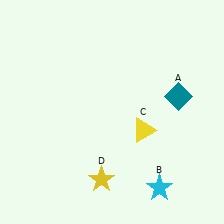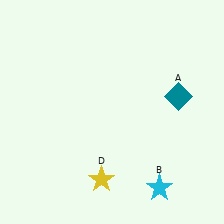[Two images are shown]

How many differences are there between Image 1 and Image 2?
There is 1 difference between the two images.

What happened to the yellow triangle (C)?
The yellow triangle (C) was removed in Image 2. It was in the bottom-right area of Image 1.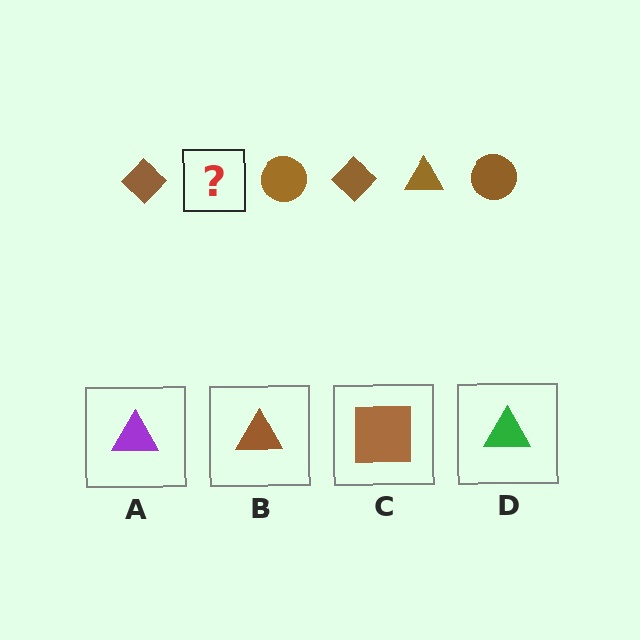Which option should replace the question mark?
Option B.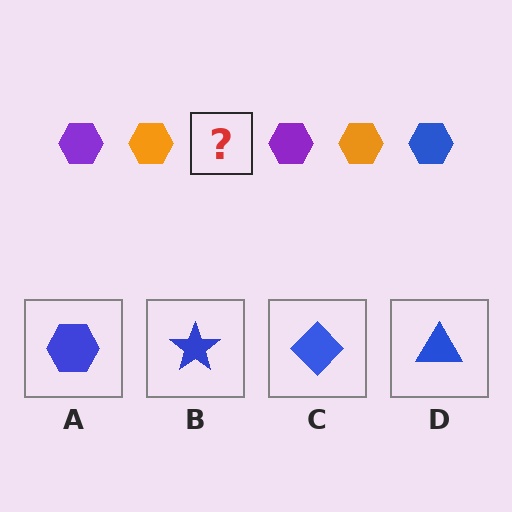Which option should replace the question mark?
Option A.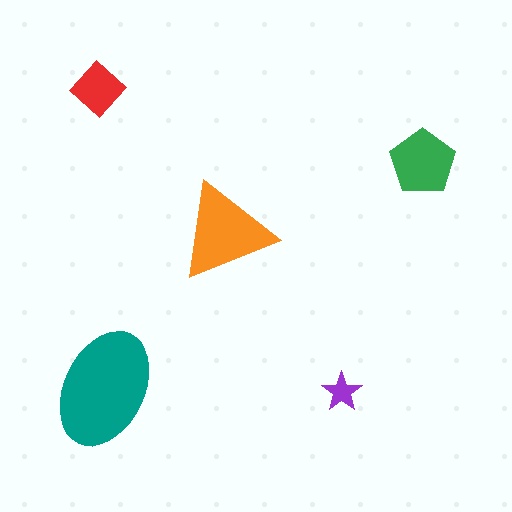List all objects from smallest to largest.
The purple star, the red diamond, the green pentagon, the orange triangle, the teal ellipse.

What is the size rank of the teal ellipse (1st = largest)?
1st.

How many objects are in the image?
There are 5 objects in the image.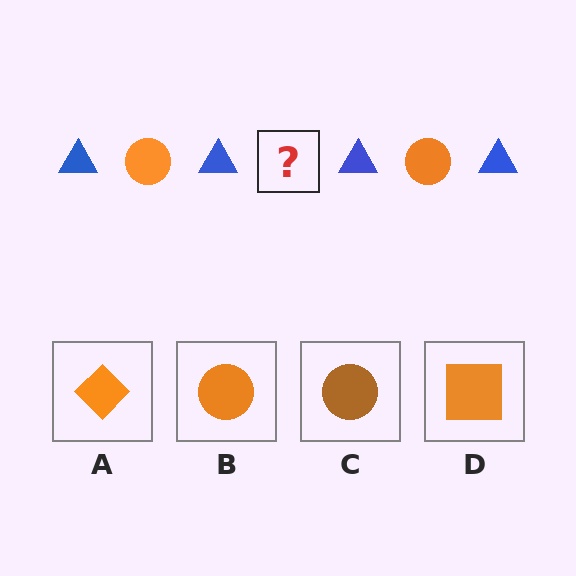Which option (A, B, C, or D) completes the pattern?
B.